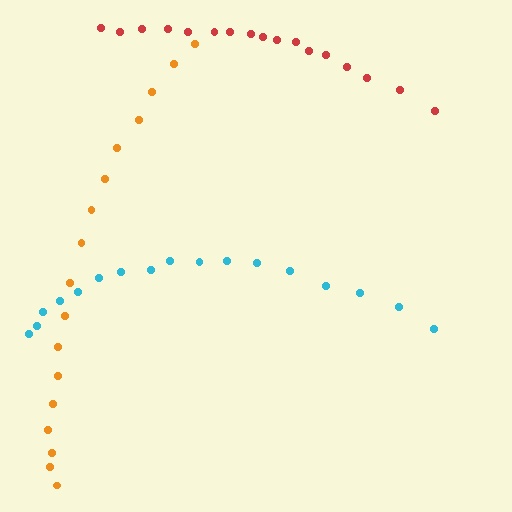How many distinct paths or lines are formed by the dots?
There are 3 distinct paths.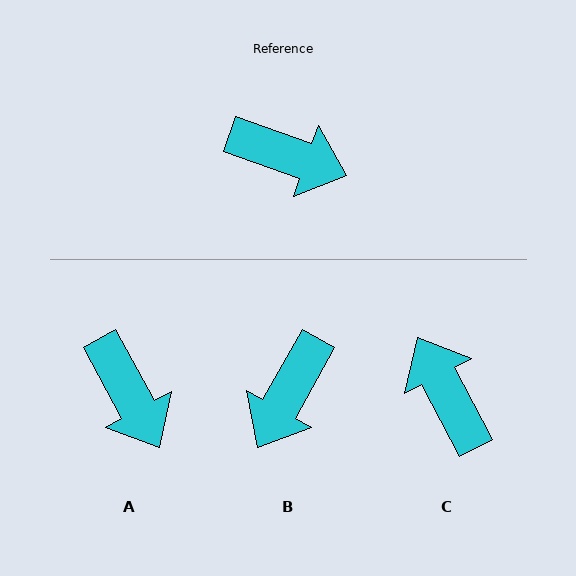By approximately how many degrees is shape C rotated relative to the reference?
Approximately 137 degrees counter-clockwise.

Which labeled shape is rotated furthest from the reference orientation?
C, about 137 degrees away.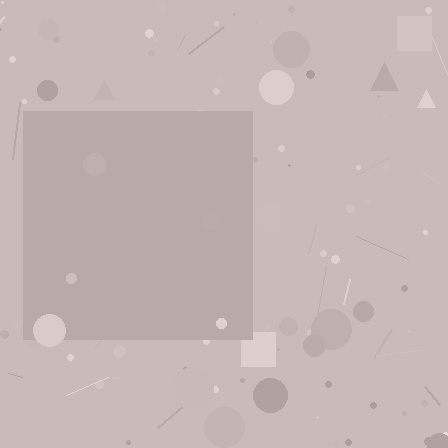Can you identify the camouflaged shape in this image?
The camouflaged shape is a square.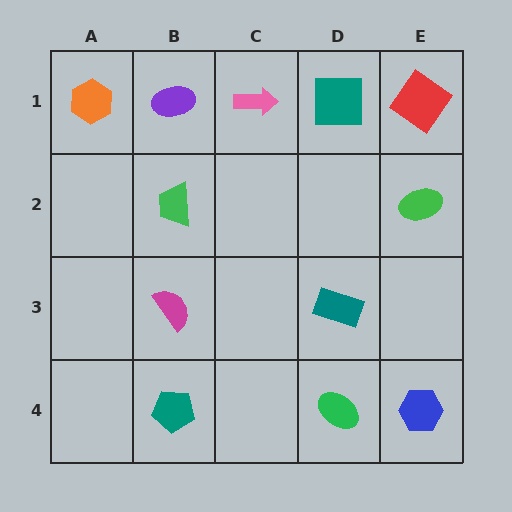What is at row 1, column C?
A pink arrow.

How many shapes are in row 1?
5 shapes.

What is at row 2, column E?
A green ellipse.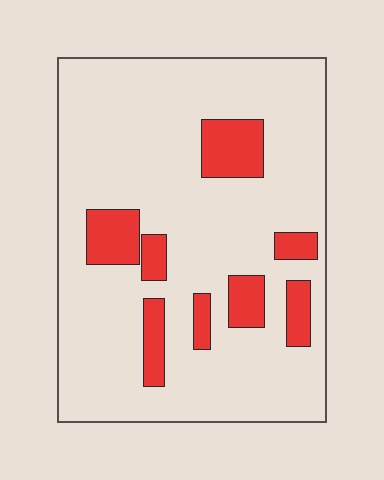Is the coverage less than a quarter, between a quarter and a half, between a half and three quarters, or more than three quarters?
Less than a quarter.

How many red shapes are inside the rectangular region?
8.